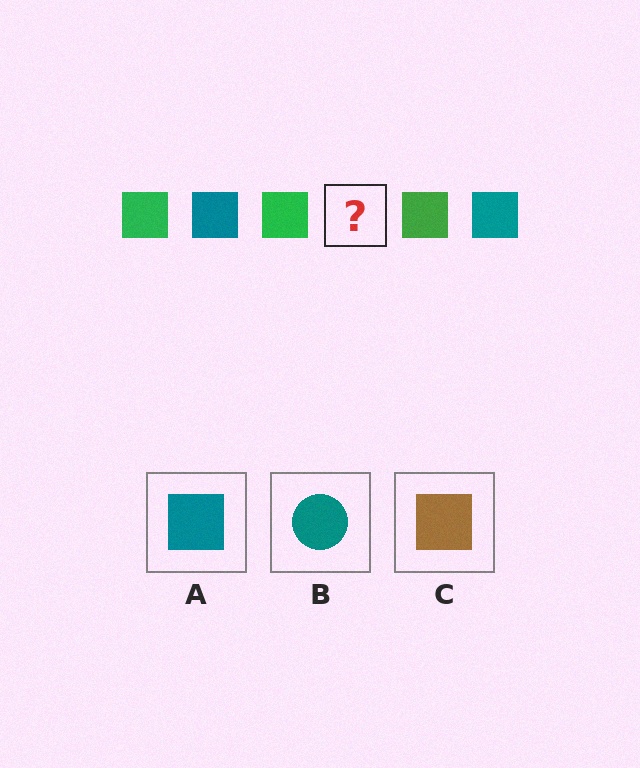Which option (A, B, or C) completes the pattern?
A.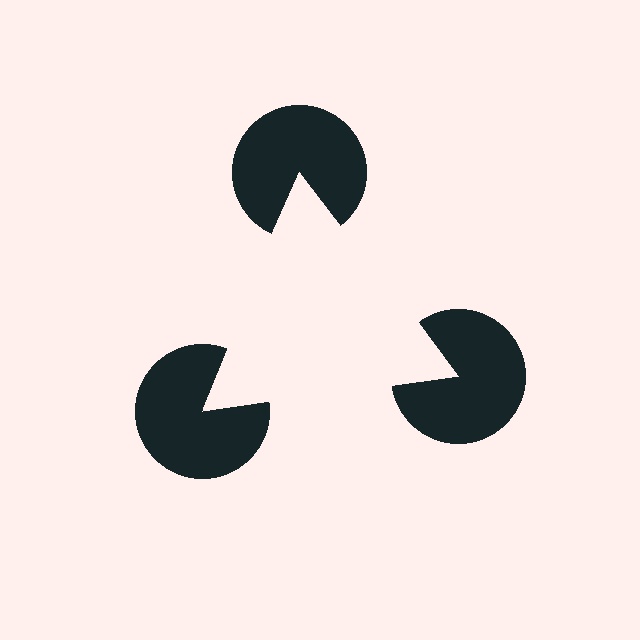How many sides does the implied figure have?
3 sides.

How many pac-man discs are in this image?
There are 3 — one at each vertex of the illusory triangle.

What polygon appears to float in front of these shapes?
An illusory triangle — its edges are inferred from the aligned wedge cuts in the pac-man discs, not physically drawn.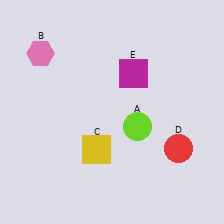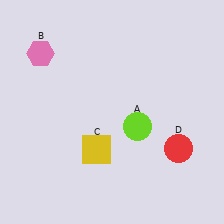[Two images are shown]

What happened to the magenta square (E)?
The magenta square (E) was removed in Image 2. It was in the top-right area of Image 1.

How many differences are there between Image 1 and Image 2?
There is 1 difference between the two images.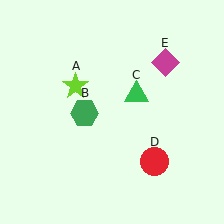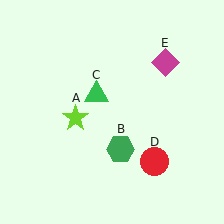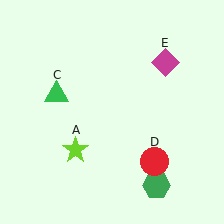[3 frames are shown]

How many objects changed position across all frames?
3 objects changed position: lime star (object A), green hexagon (object B), green triangle (object C).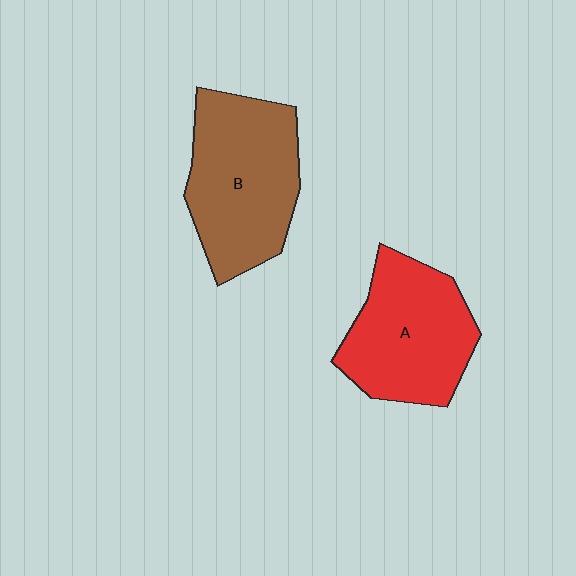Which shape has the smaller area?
Shape A (red).